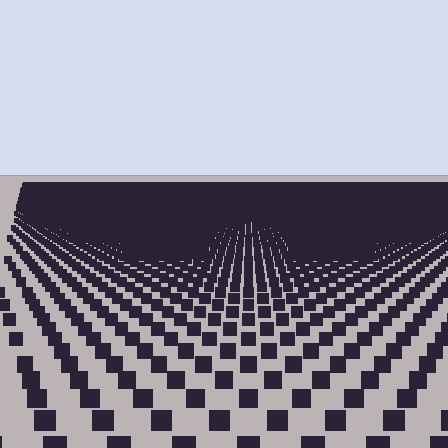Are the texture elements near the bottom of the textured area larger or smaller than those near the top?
Larger. Near the bottom, elements are closer to the viewer and appear at a bigger on-screen size.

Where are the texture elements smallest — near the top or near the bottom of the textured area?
Near the top.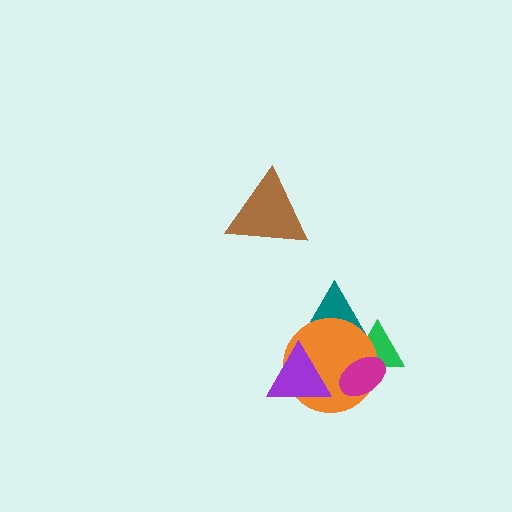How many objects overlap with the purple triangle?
1 object overlaps with the purple triangle.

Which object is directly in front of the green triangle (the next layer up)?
The orange circle is directly in front of the green triangle.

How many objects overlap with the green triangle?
3 objects overlap with the green triangle.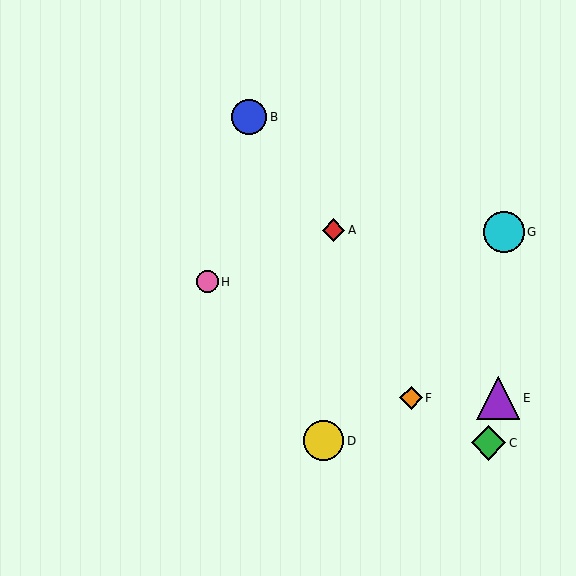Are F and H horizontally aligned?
No, F is at y≈398 and H is at y≈282.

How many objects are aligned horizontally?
2 objects (E, F) are aligned horizontally.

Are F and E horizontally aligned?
Yes, both are at y≈398.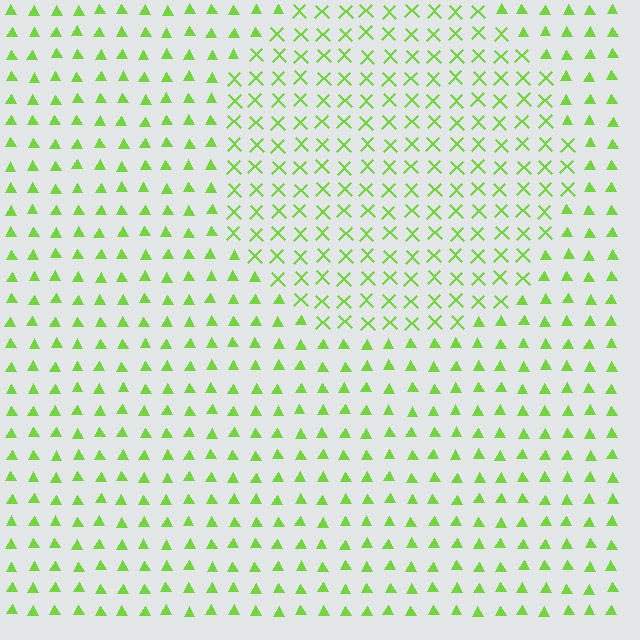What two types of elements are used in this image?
The image uses X marks inside the circle region and triangles outside it.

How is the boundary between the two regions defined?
The boundary is defined by a change in element shape: X marks inside vs. triangles outside. All elements share the same color and spacing.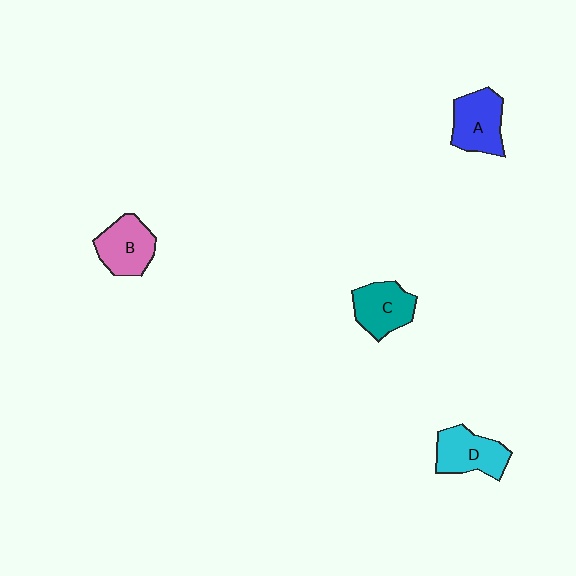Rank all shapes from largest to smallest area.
From largest to smallest: A (blue), D (cyan), B (pink), C (teal).